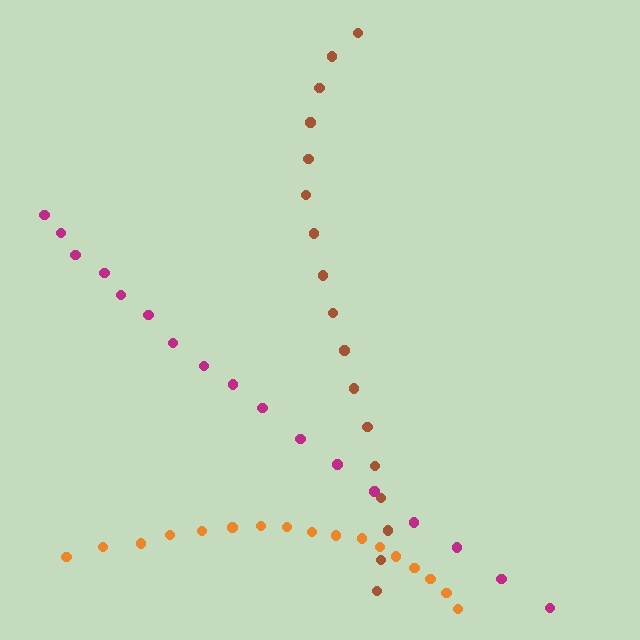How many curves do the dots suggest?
There are 3 distinct paths.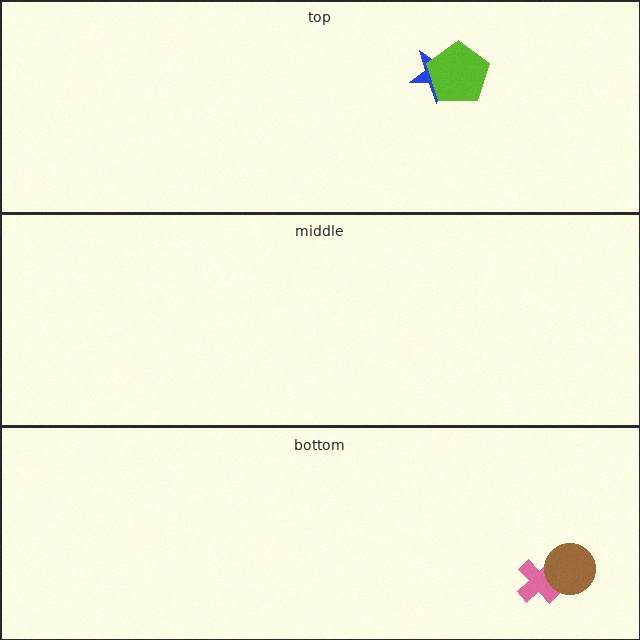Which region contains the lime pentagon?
The top region.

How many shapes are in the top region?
2.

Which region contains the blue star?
The top region.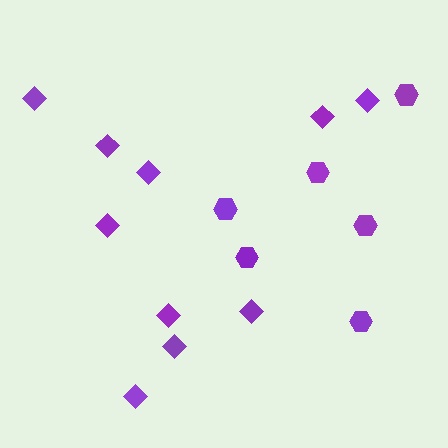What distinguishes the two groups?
There are 2 groups: one group of diamonds (10) and one group of hexagons (6).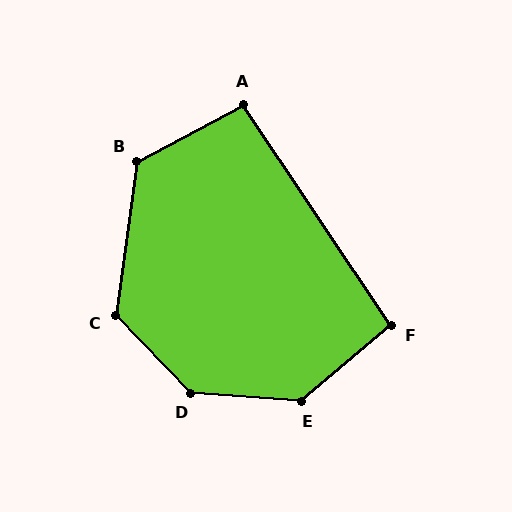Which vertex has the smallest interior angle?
A, at approximately 96 degrees.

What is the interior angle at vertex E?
Approximately 136 degrees (obtuse).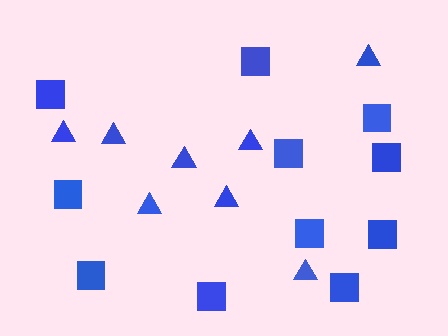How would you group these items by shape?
There are 2 groups: one group of squares (11) and one group of triangles (8).